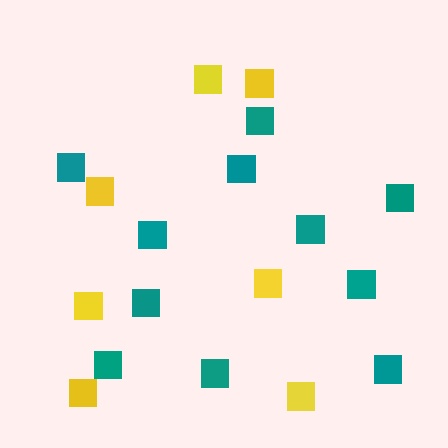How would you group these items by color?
There are 2 groups: one group of teal squares (11) and one group of yellow squares (7).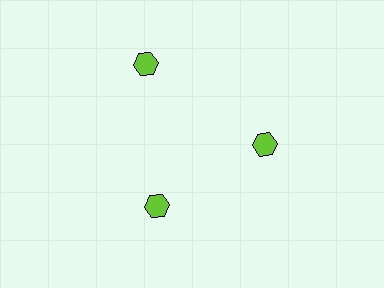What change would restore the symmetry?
The symmetry would be restored by moving it inward, back onto the ring so that all 3 hexagons sit at equal angles and equal distance from the center.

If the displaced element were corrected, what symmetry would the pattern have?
It would have 3-fold rotational symmetry — the pattern would map onto itself every 120 degrees.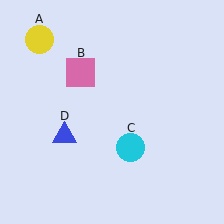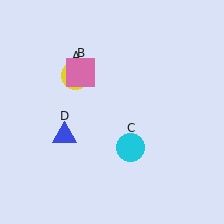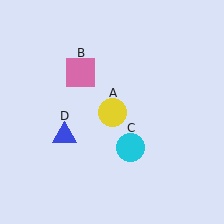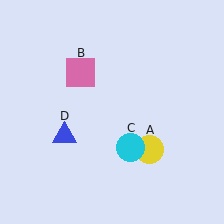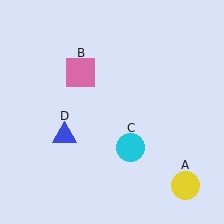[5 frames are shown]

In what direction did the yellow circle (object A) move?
The yellow circle (object A) moved down and to the right.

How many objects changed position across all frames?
1 object changed position: yellow circle (object A).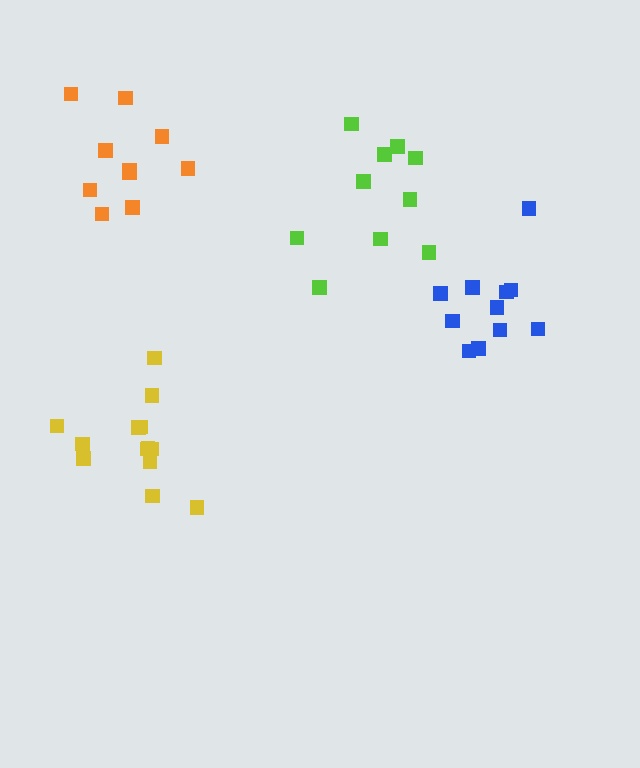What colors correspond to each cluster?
The clusters are colored: yellow, lime, orange, blue.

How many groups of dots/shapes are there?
There are 4 groups.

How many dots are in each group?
Group 1: 13 dots, Group 2: 10 dots, Group 3: 10 dots, Group 4: 11 dots (44 total).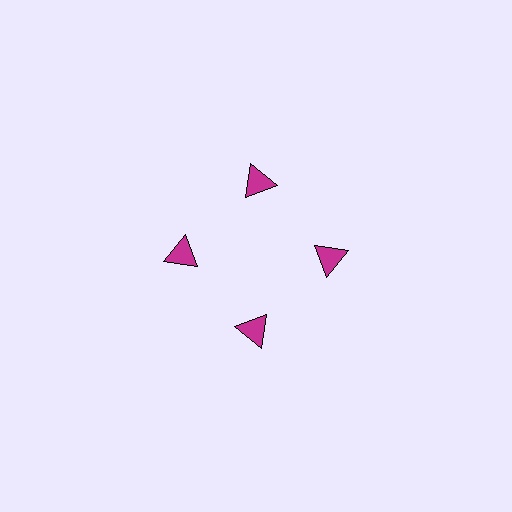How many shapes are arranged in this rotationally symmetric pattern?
There are 4 shapes, arranged in 4 groups of 1.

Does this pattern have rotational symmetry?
Yes, this pattern has 4-fold rotational symmetry. It looks the same after rotating 90 degrees around the center.